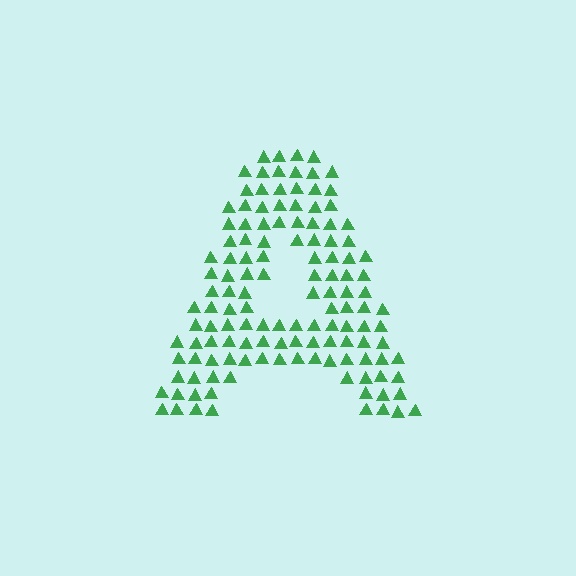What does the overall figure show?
The overall figure shows the letter A.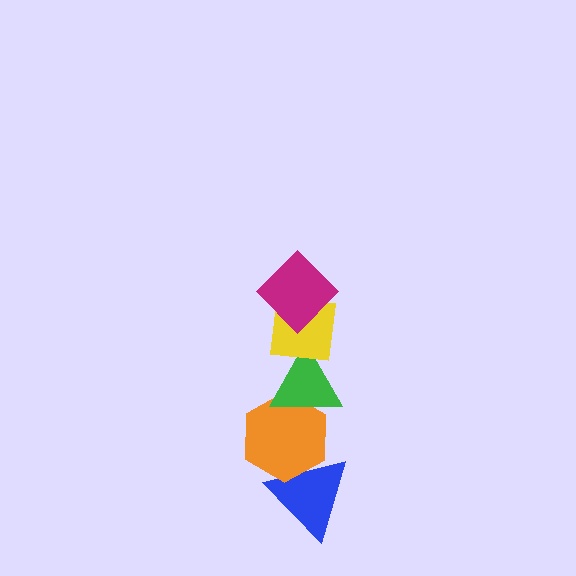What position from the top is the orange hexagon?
The orange hexagon is 4th from the top.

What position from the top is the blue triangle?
The blue triangle is 5th from the top.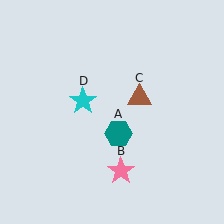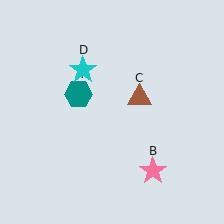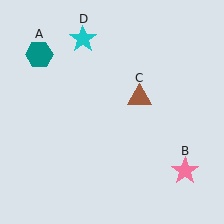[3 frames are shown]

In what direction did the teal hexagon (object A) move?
The teal hexagon (object A) moved up and to the left.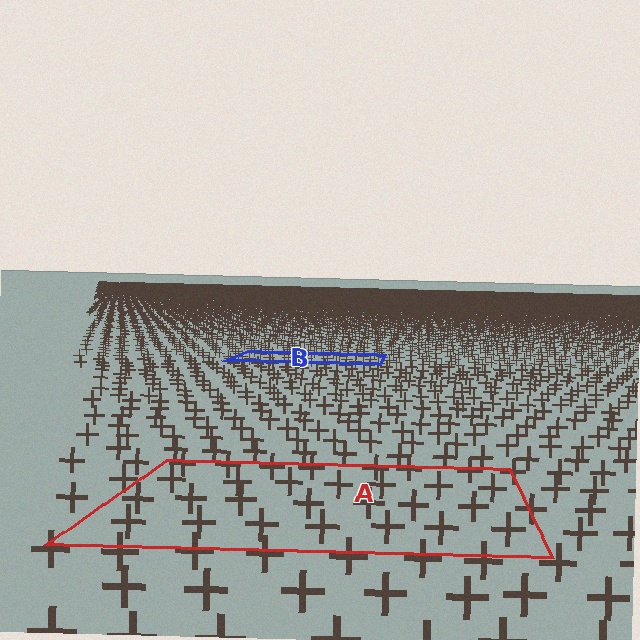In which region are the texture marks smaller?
The texture marks are smaller in region B, because it is farther away.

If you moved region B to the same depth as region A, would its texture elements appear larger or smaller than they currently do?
They would appear larger. At a closer depth, the same texture elements are projected at a bigger on-screen size.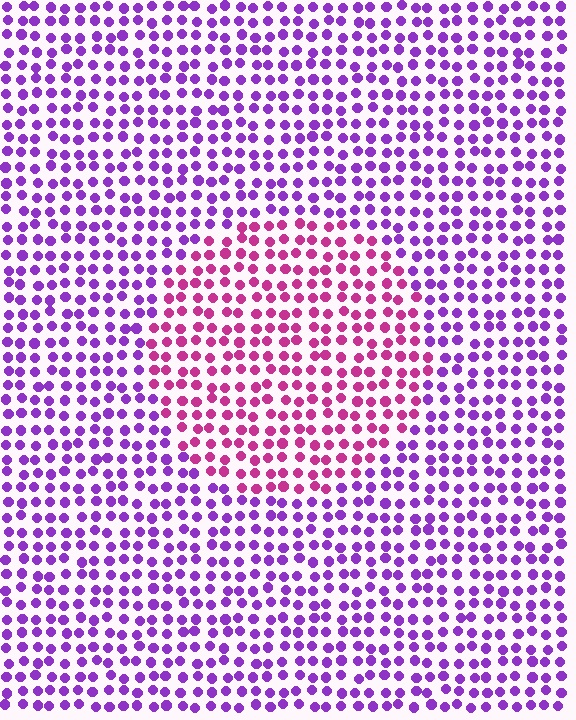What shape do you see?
I see a circle.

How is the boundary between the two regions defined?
The boundary is defined purely by a slight shift in hue (about 44 degrees). Spacing, size, and orientation are identical on both sides.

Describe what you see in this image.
The image is filled with small purple elements in a uniform arrangement. A circle-shaped region is visible where the elements are tinted to a slightly different hue, forming a subtle color boundary.